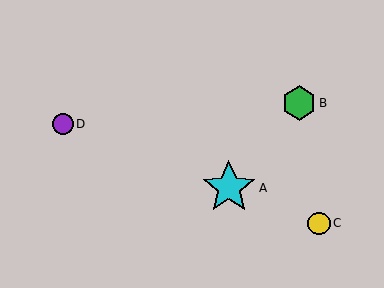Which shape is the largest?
The cyan star (labeled A) is the largest.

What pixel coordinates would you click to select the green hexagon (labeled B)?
Click at (299, 103) to select the green hexagon B.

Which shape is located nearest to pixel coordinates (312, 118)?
The green hexagon (labeled B) at (299, 103) is nearest to that location.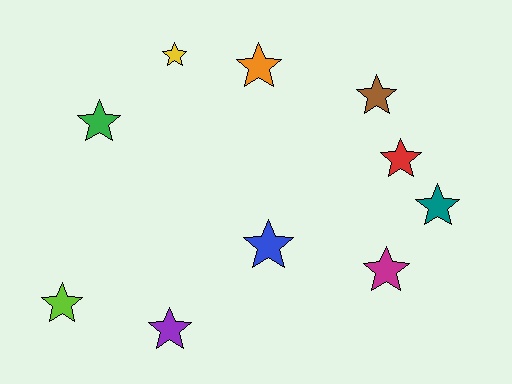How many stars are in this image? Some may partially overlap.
There are 10 stars.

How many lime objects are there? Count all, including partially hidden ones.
There is 1 lime object.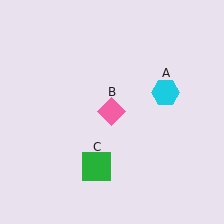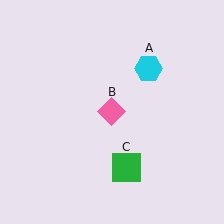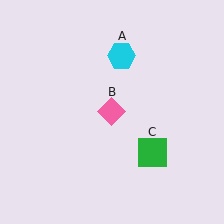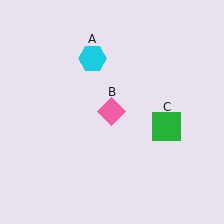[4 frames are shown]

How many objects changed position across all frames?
2 objects changed position: cyan hexagon (object A), green square (object C).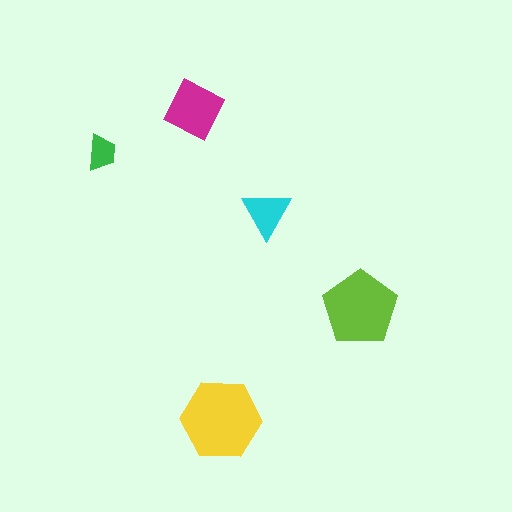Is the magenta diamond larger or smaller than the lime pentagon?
Smaller.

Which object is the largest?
The yellow hexagon.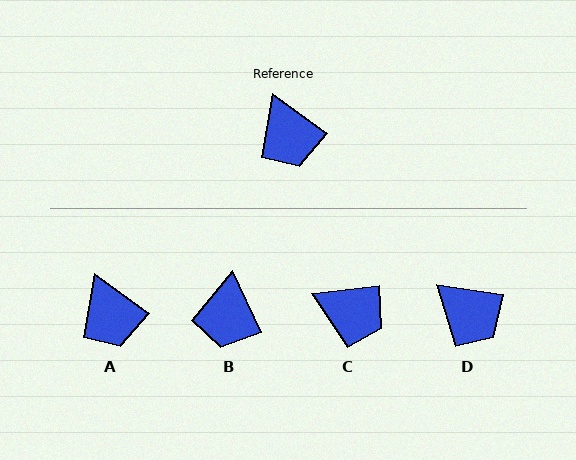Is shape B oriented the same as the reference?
No, it is off by about 29 degrees.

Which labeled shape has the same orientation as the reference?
A.